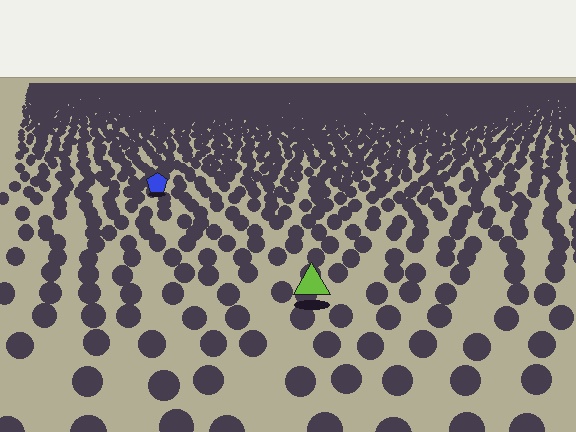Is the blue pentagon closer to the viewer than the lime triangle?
No. The lime triangle is closer — you can tell from the texture gradient: the ground texture is coarser near it.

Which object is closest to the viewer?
The lime triangle is closest. The texture marks near it are larger and more spread out.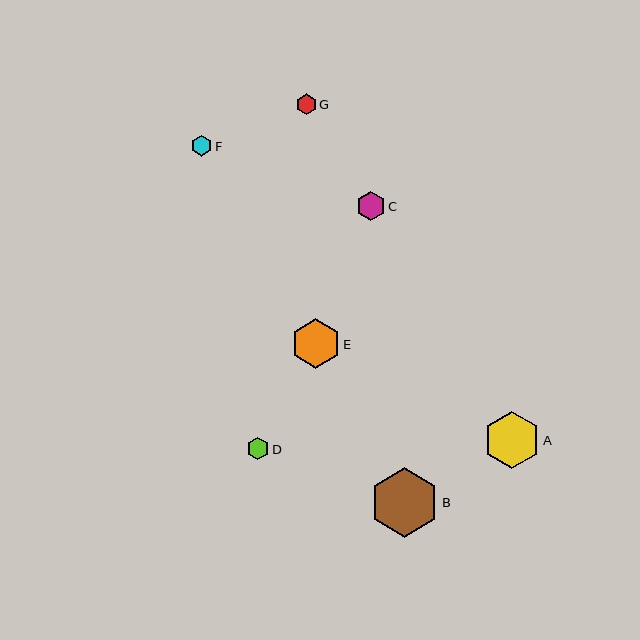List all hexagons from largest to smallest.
From largest to smallest: B, A, E, C, D, F, G.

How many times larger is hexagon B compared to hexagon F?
Hexagon B is approximately 3.3 times the size of hexagon F.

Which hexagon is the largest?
Hexagon B is the largest with a size of approximately 69 pixels.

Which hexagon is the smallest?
Hexagon G is the smallest with a size of approximately 21 pixels.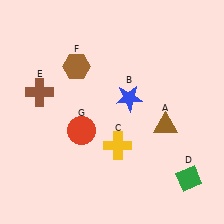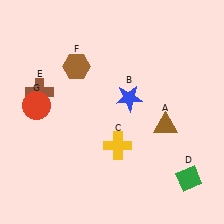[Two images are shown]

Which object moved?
The red circle (G) moved left.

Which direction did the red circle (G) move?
The red circle (G) moved left.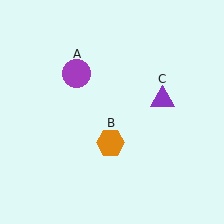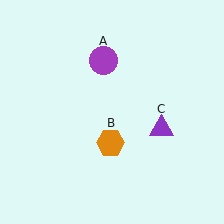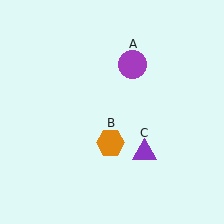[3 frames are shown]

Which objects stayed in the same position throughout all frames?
Orange hexagon (object B) remained stationary.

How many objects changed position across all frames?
2 objects changed position: purple circle (object A), purple triangle (object C).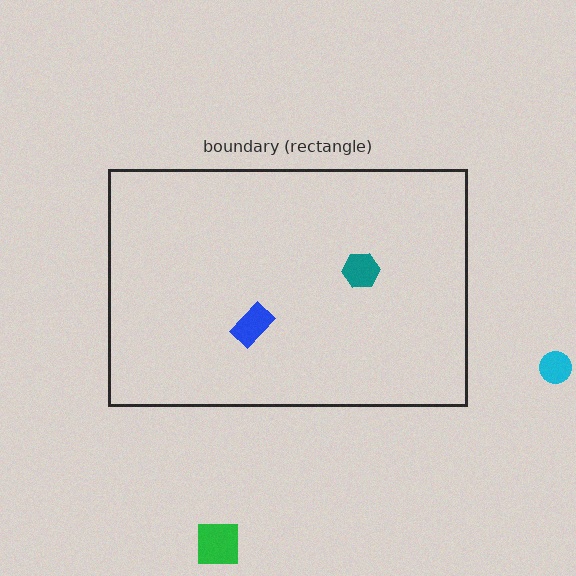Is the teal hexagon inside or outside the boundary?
Inside.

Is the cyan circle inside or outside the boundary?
Outside.